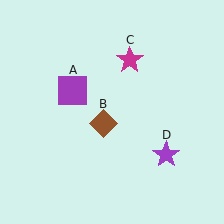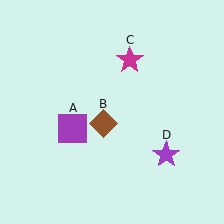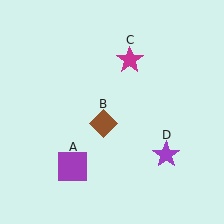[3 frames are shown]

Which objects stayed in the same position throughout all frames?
Brown diamond (object B) and magenta star (object C) and purple star (object D) remained stationary.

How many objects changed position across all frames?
1 object changed position: purple square (object A).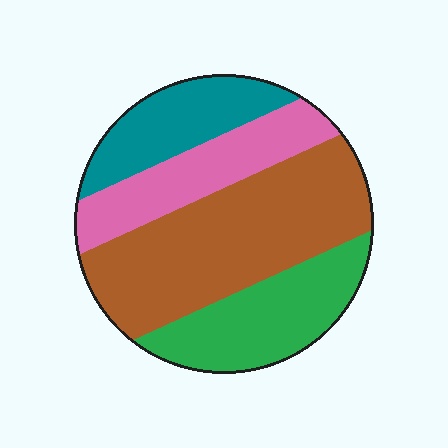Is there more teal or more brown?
Brown.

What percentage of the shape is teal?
Teal takes up less than a quarter of the shape.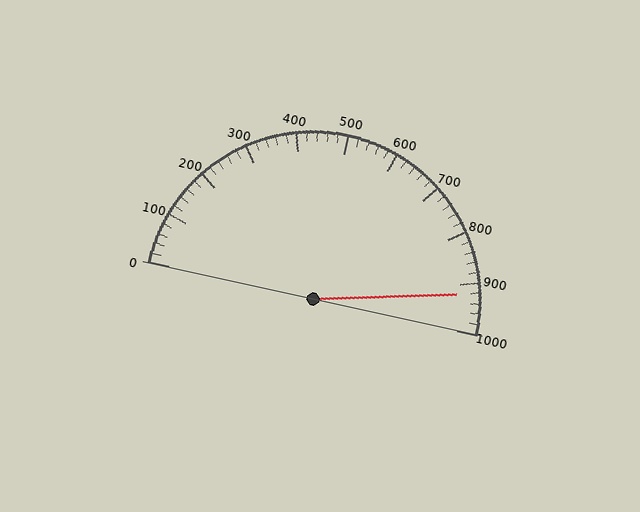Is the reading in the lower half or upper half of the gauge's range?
The reading is in the upper half of the range (0 to 1000).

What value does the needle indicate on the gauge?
The needle indicates approximately 920.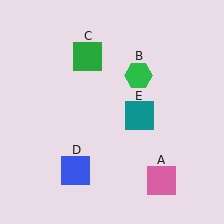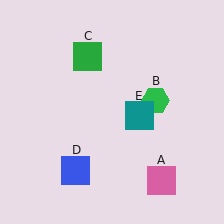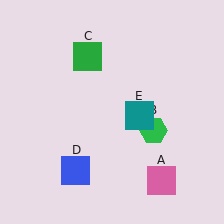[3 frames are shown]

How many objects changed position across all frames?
1 object changed position: green hexagon (object B).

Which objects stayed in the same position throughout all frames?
Pink square (object A) and green square (object C) and blue square (object D) and teal square (object E) remained stationary.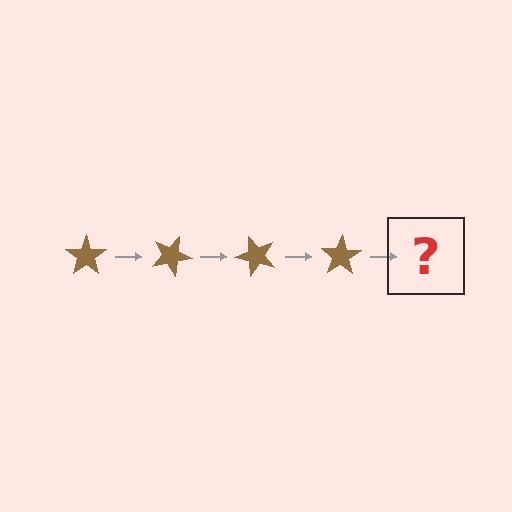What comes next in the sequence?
The next element should be a brown star rotated 100 degrees.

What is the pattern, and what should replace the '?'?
The pattern is that the star rotates 25 degrees each step. The '?' should be a brown star rotated 100 degrees.